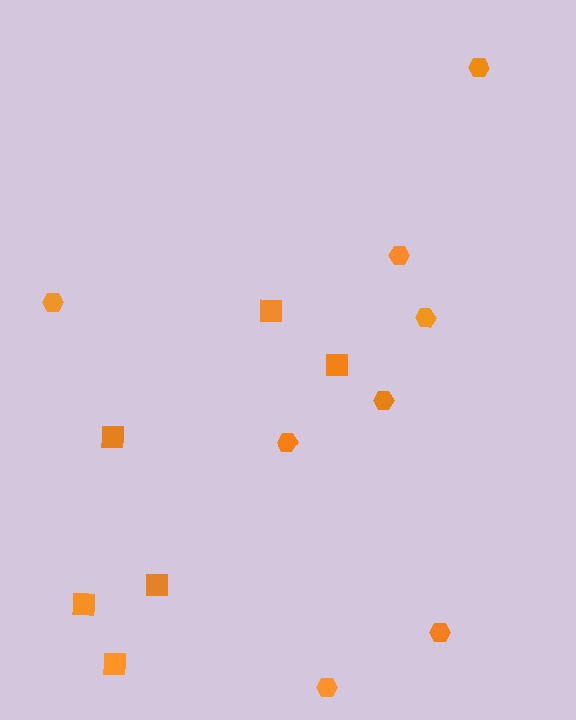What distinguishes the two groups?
There are 2 groups: one group of hexagons (8) and one group of squares (6).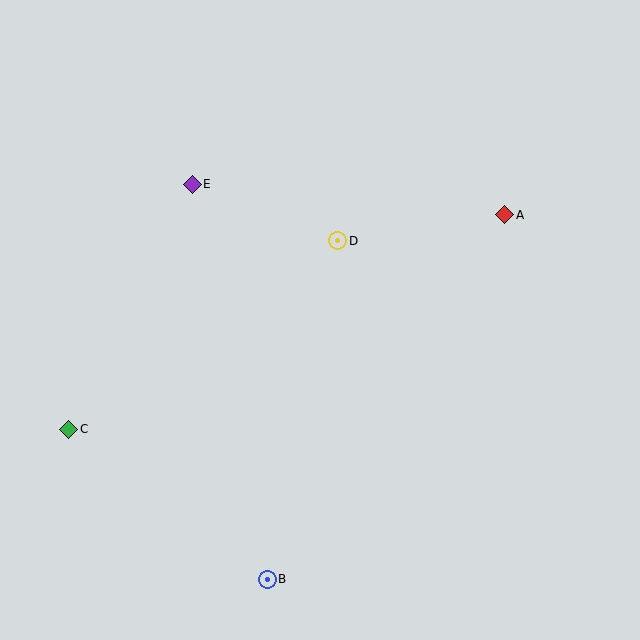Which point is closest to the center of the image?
Point D at (338, 241) is closest to the center.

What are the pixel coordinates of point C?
Point C is at (69, 429).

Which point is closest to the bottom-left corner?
Point C is closest to the bottom-left corner.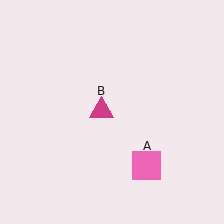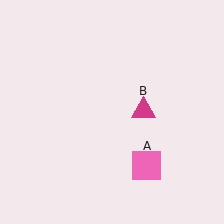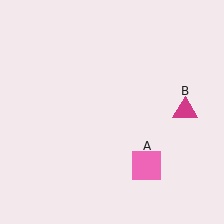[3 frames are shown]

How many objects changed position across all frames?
1 object changed position: magenta triangle (object B).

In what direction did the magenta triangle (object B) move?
The magenta triangle (object B) moved right.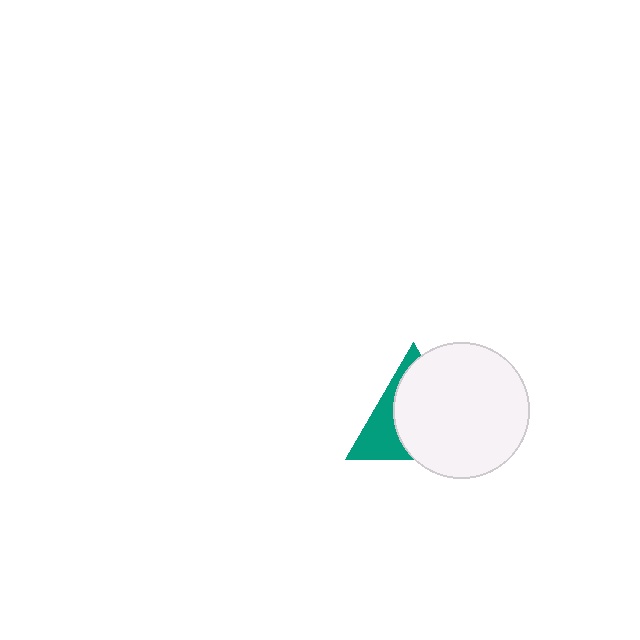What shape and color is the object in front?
The object in front is a white circle.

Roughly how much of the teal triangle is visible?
A small part of it is visible (roughly 34%).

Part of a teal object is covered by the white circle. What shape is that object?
It is a triangle.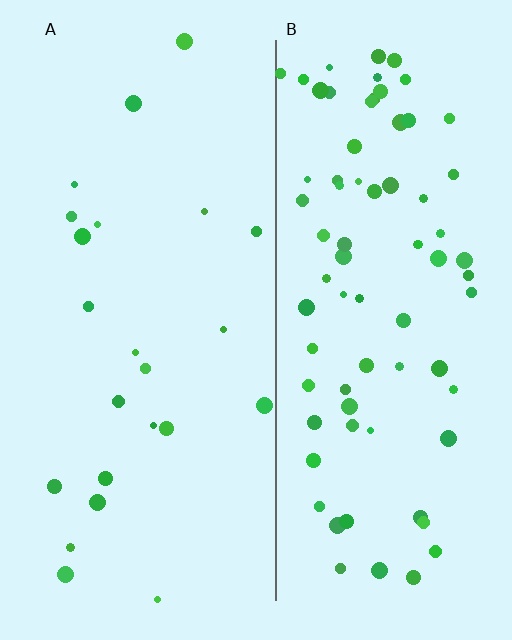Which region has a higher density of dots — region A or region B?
B (the right).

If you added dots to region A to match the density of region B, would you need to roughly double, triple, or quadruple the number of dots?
Approximately triple.